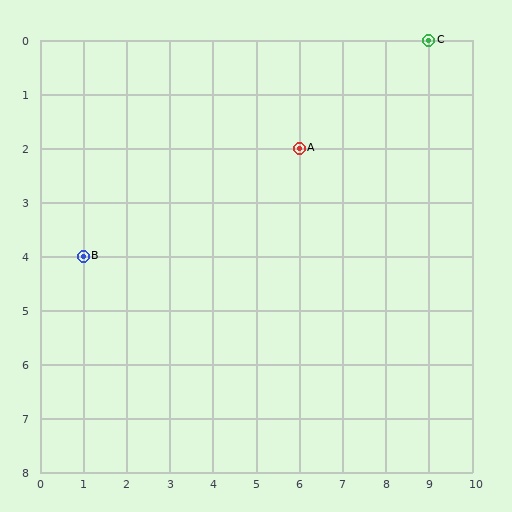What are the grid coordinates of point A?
Point A is at grid coordinates (6, 2).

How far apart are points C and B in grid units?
Points C and B are 8 columns and 4 rows apart (about 8.9 grid units diagonally).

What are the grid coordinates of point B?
Point B is at grid coordinates (1, 4).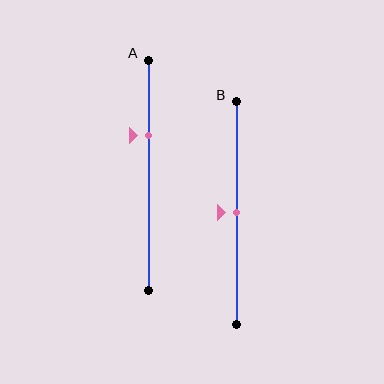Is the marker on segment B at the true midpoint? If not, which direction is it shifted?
Yes, the marker on segment B is at the true midpoint.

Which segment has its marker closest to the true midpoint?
Segment B has its marker closest to the true midpoint.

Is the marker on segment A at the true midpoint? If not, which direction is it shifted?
No, the marker on segment A is shifted upward by about 17% of the segment length.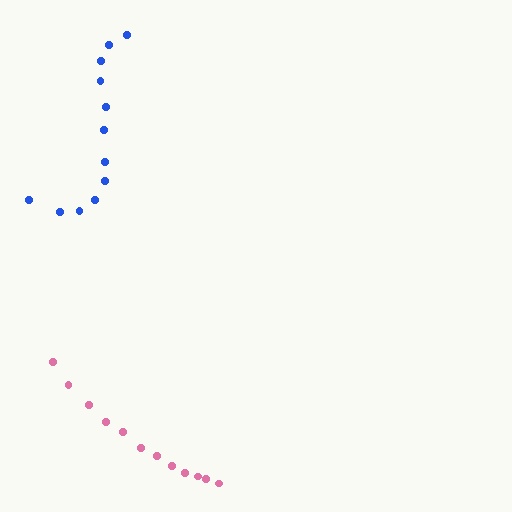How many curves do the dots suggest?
There are 2 distinct paths.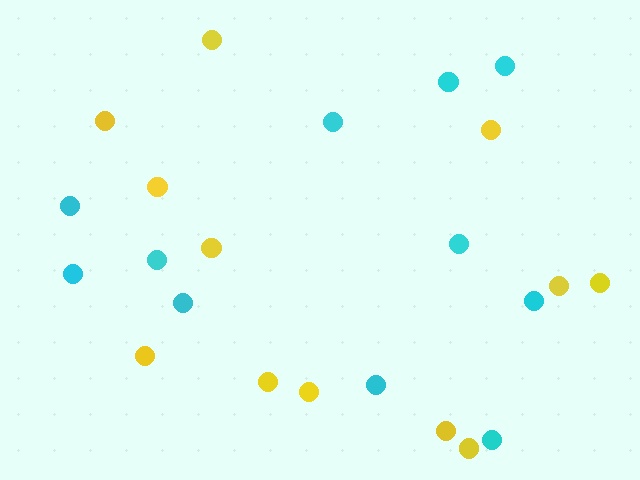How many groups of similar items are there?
There are 2 groups: one group of yellow circles (12) and one group of cyan circles (11).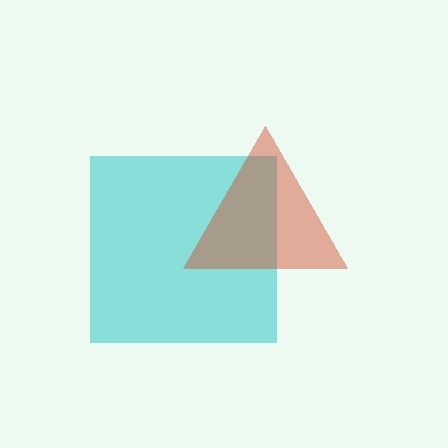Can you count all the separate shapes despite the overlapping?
Yes, there are 2 separate shapes.